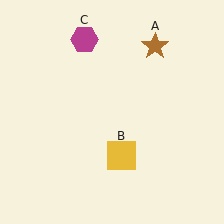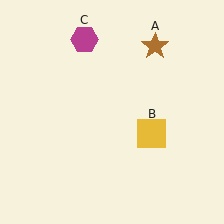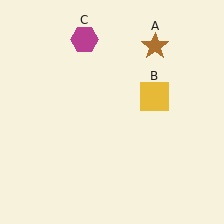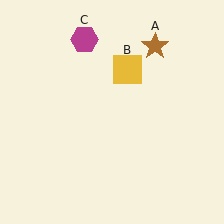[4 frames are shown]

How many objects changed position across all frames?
1 object changed position: yellow square (object B).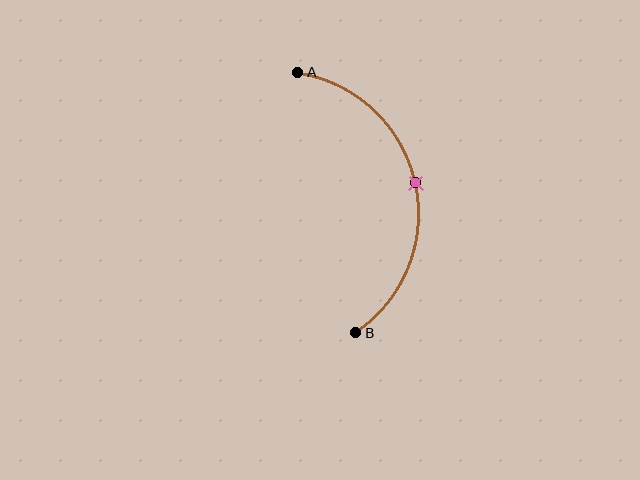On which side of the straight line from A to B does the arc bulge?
The arc bulges to the right of the straight line connecting A and B.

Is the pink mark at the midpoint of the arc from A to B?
Yes. The pink mark lies on the arc at equal arc-length from both A and B — it is the arc midpoint.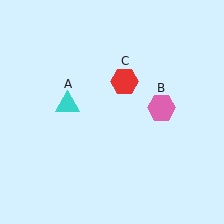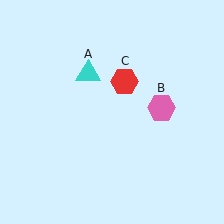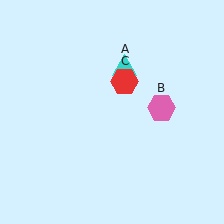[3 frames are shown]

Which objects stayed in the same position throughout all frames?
Pink hexagon (object B) and red hexagon (object C) remained stationary.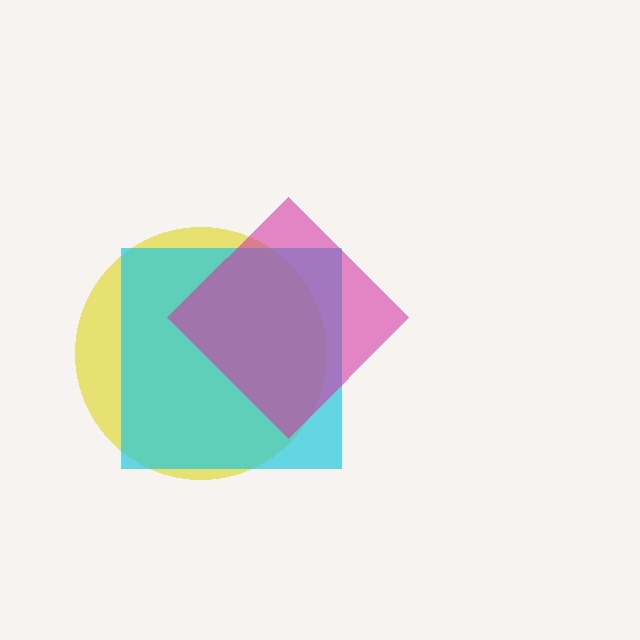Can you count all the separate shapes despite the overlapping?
Yes, there are 3 separate shapes.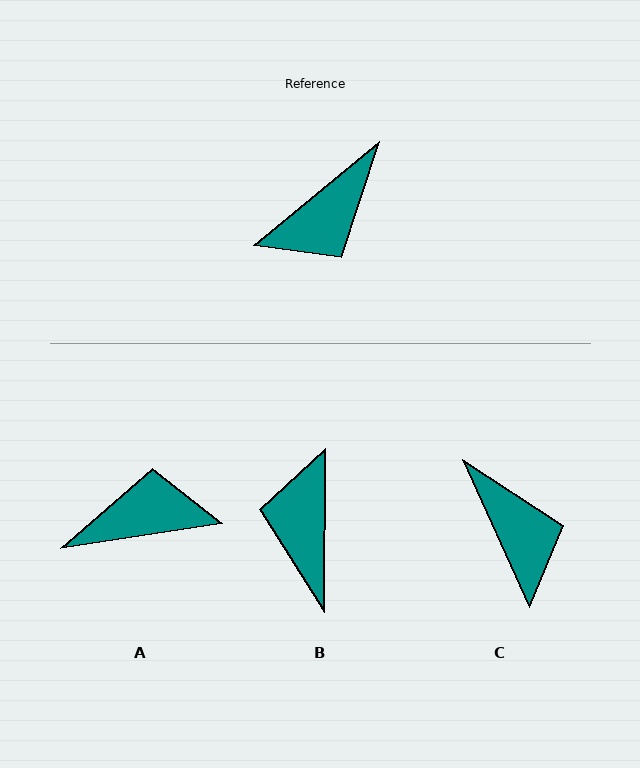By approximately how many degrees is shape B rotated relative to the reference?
Approximately 130 degrees clockwise.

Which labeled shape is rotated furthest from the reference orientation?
A, about 149 degrees away.